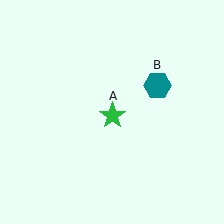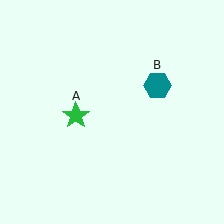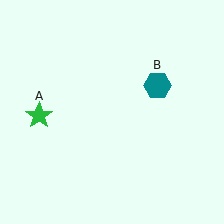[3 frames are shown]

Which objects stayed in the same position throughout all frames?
Teal hexagon (object B) remained stationary.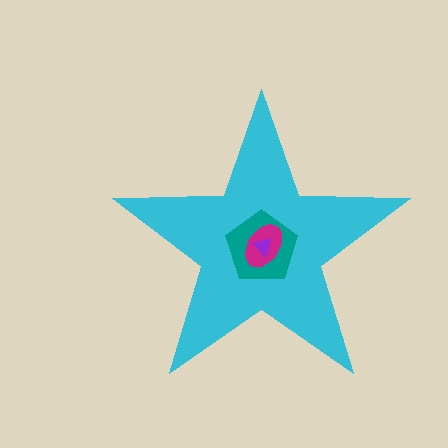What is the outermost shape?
The cyan star.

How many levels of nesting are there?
4.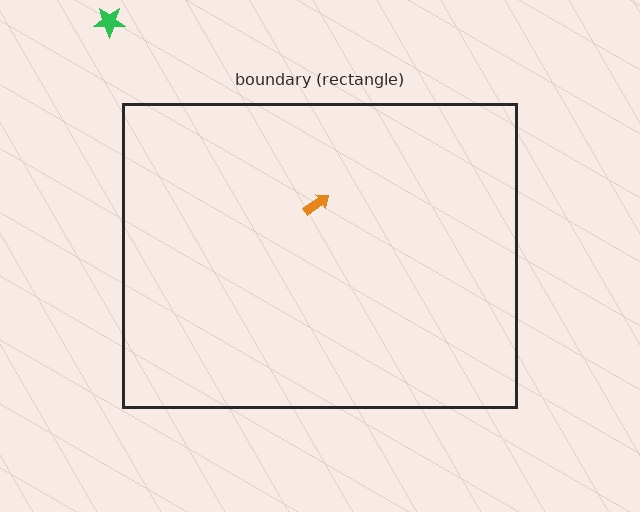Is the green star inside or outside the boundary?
Outside.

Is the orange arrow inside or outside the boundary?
Inside.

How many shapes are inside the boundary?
1 inside, 1 outside.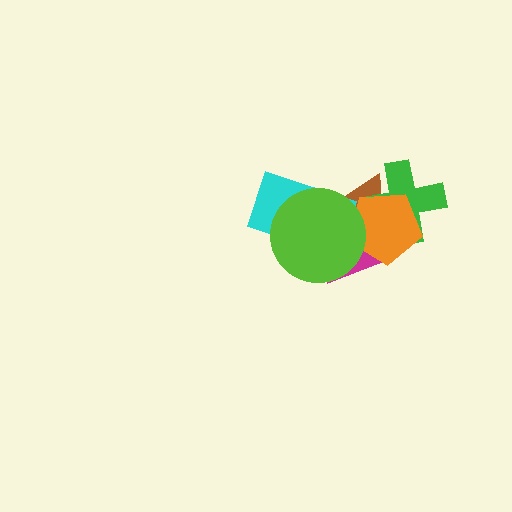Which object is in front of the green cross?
The orange pentagon is in front of the green cross.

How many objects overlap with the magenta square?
5 objects overlap with the magenta square.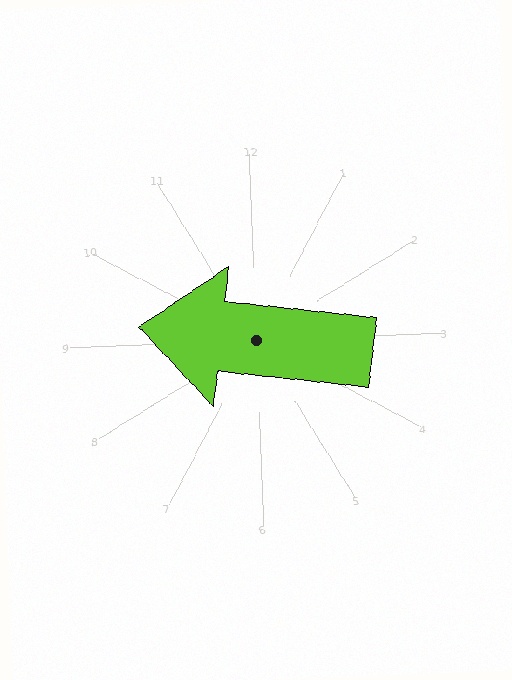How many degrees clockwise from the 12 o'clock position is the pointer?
Approximately 278 degrees.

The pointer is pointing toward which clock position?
Roughly 9 o'clock.